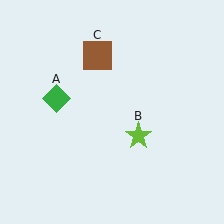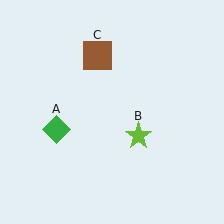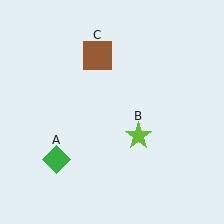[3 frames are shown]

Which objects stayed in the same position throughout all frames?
Lime star (object B) and brown square (object C) remained stationary.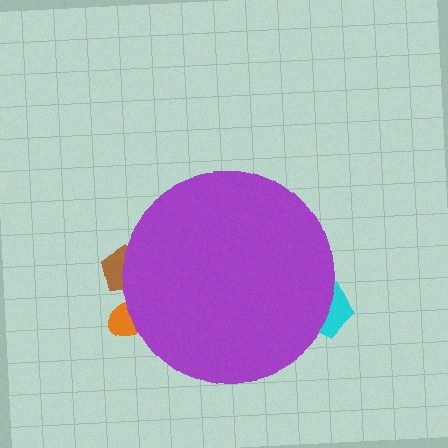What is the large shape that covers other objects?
A purple circle.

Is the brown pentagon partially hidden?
Yes, the brown pentagon is partially hidden behind the purple circle.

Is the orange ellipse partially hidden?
Yes, the orange ellipse is partially hidden behind the purple circle.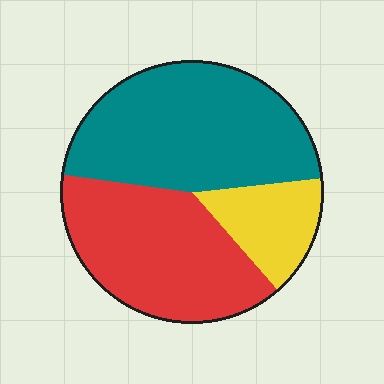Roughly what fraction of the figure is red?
Red takes up between a quarter and a half of the figure.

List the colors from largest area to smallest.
From largest to smallest: teal, red, yellow.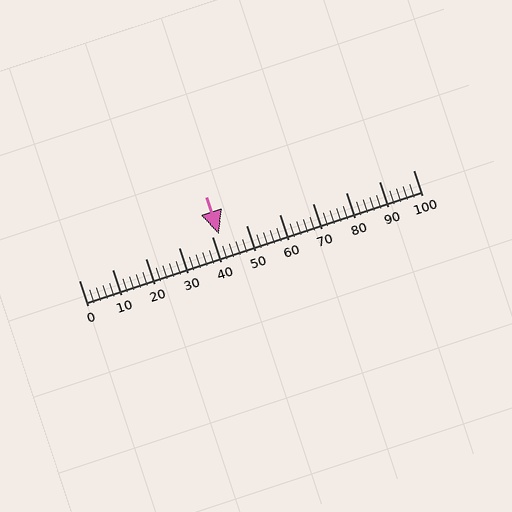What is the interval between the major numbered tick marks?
The major tick marks are spaced 10 units apart.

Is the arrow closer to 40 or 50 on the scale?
The arrow is closer to 40.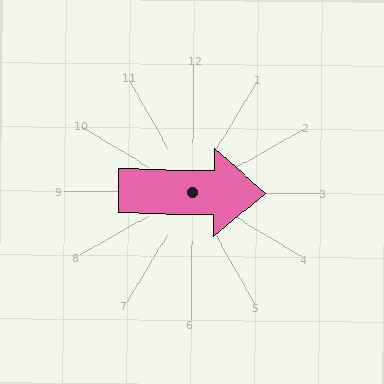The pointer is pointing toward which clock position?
Roughly 3 o'clock.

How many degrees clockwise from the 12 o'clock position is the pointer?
Approximately 90 degrees.